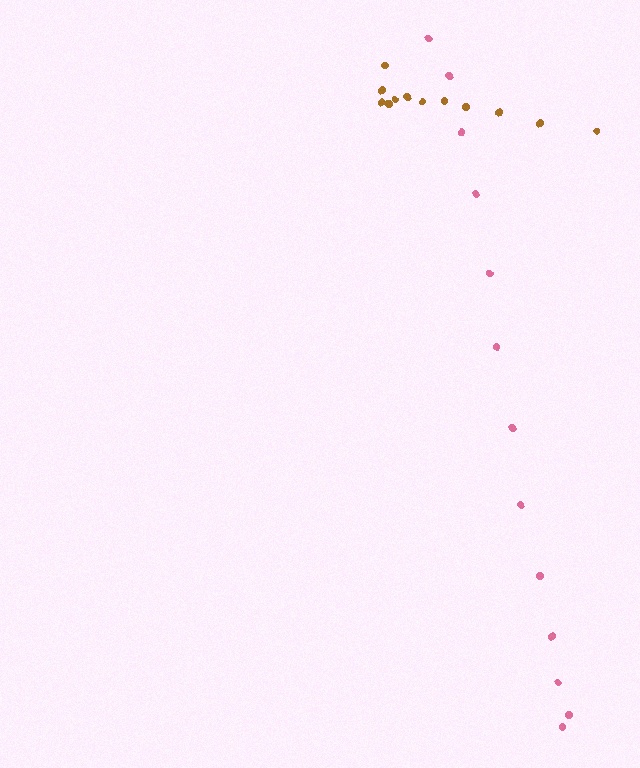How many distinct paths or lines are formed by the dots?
There are 2 distinct paths.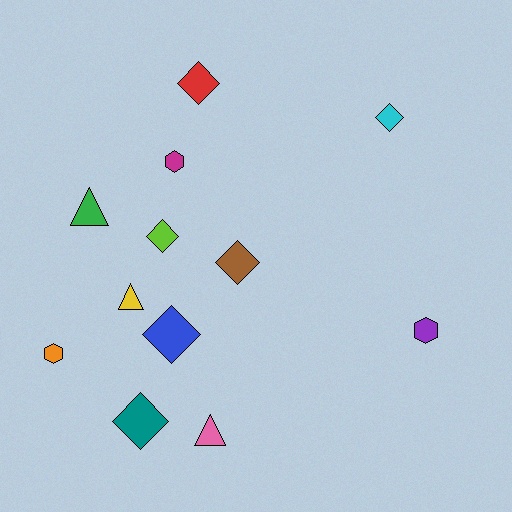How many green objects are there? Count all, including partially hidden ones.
There is 1 green object.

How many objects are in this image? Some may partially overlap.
There are 12 objects.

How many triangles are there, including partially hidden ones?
There are 3 triangles.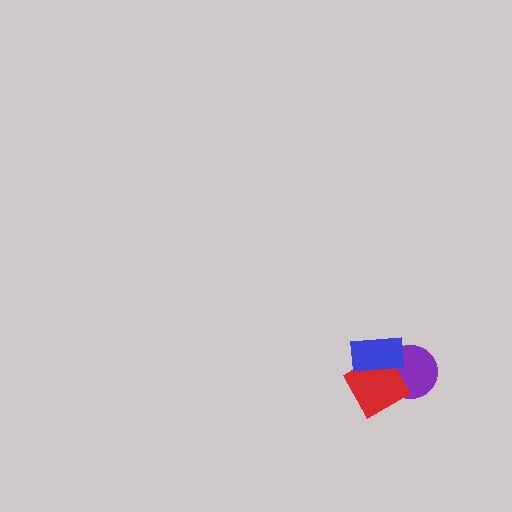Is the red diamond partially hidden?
Yes, it is partially covered by another shape.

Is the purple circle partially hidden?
Yes, it is partially covered by another shape.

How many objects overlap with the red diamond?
2 objects overlap with the red diamond.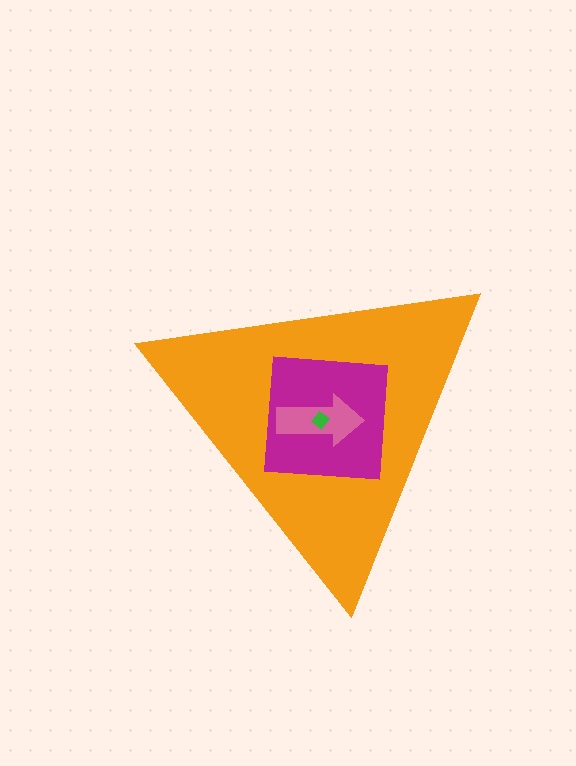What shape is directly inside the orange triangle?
The magenta square.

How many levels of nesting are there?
4.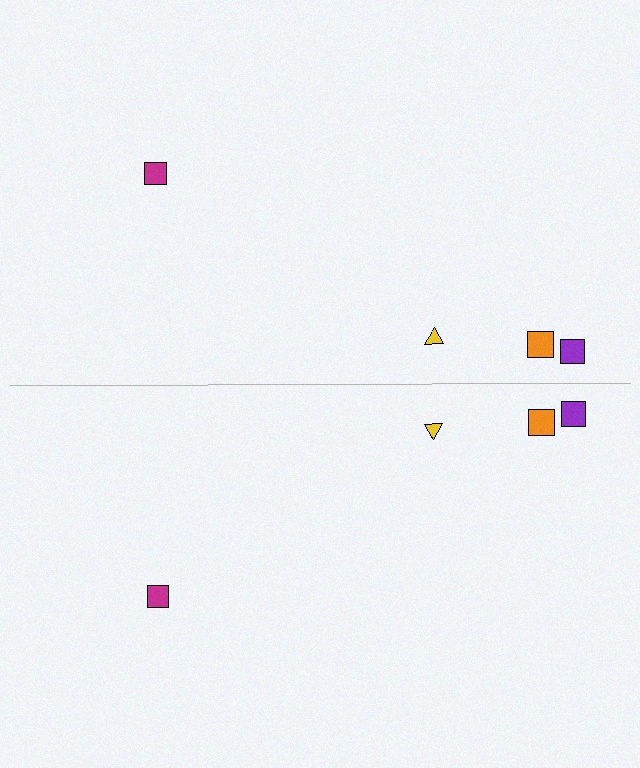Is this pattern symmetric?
Yes, this pattern has bilateral (reflection) symmetry.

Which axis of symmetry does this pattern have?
The pattern has a horizontal axis of symmetry running through the center of the image.